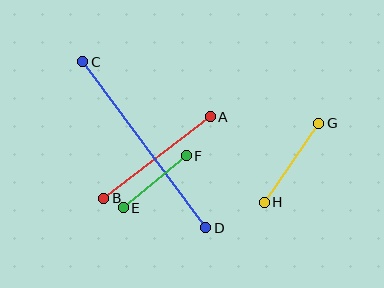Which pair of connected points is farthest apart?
Points C and D are farthest apart.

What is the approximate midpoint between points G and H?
The midpoint is at approximately (292, 163) pixels.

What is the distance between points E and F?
The distance is approximately 82 pixels.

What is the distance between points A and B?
The distance is approximately 134 pixels.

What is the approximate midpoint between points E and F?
The midpoint is at approximately (155, 182) pixels.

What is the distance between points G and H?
The distance is approximately 96 pixels.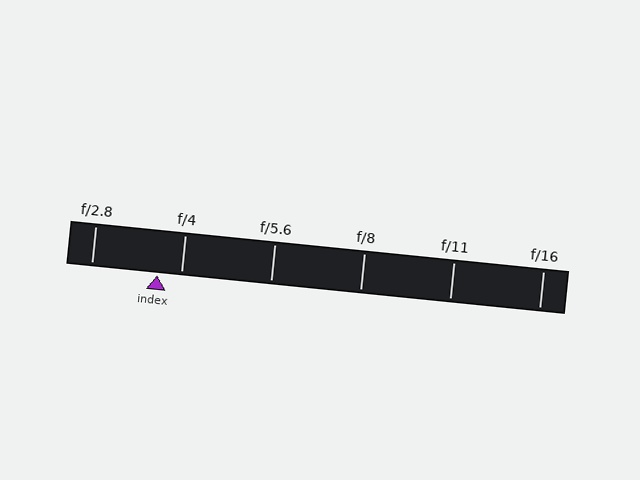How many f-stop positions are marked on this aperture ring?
There are 6 f-stop positions marked.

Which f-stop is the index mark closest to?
The index mark is closest to f/4.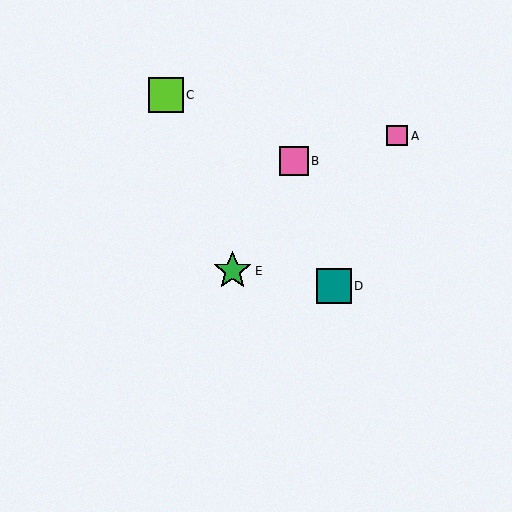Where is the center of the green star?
The center of the green star is at (232, 271).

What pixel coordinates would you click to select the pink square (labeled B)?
Click at (294, 161) to select the pink square B.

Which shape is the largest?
The green star (labeled E) is the largest.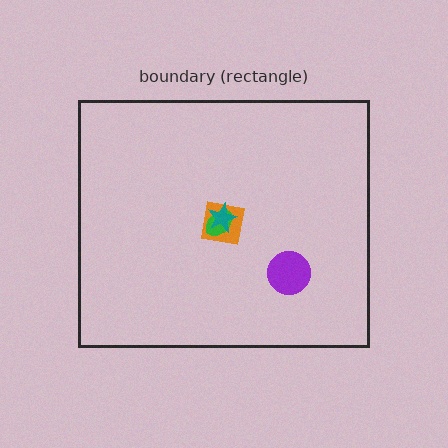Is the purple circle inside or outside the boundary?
Inside.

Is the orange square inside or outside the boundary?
Inside.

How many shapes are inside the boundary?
4 inside, 0 outside.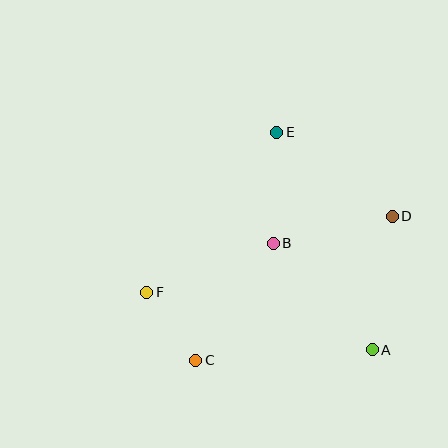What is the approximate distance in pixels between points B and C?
The distance between B and C is approximately 141 pixels.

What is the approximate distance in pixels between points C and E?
The distance between C and E is approximately 242 pixels.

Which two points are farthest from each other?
Points D and F are farthest from each other.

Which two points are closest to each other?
Points C and F are closest to each other.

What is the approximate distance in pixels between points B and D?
The distance between B and D is approximately 122 pixels.